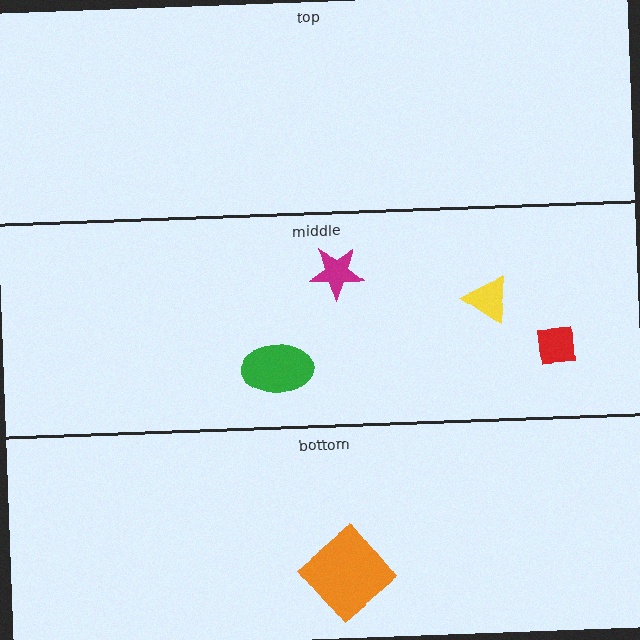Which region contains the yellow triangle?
The middle region.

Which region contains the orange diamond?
The bottom region.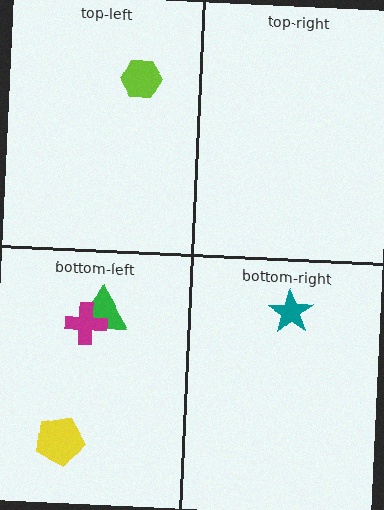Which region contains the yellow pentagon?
The bottom-left region.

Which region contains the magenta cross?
The bottom-left region.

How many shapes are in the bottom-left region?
3.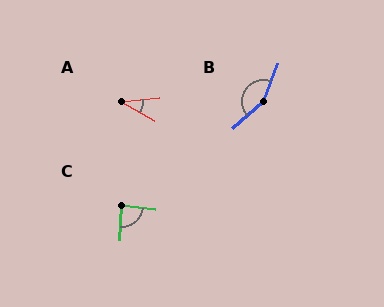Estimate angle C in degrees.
Approximately 86 degrees.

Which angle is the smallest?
A, at approximately 34 degrees.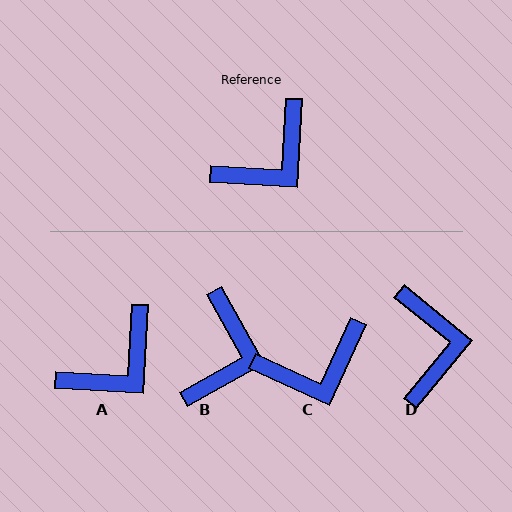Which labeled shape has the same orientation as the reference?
A.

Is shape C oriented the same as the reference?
No, it is off by about 21 degrees.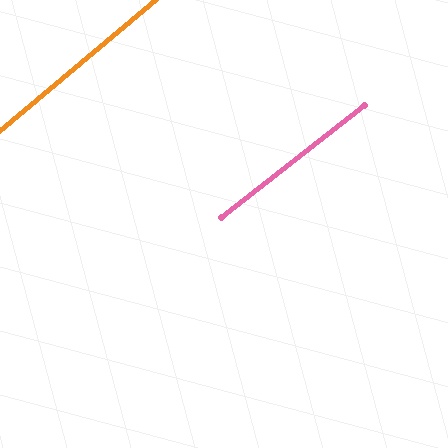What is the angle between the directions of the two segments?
Approximately 2 degrees.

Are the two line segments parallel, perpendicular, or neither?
Parallel — their directions differ by only 1.9°.